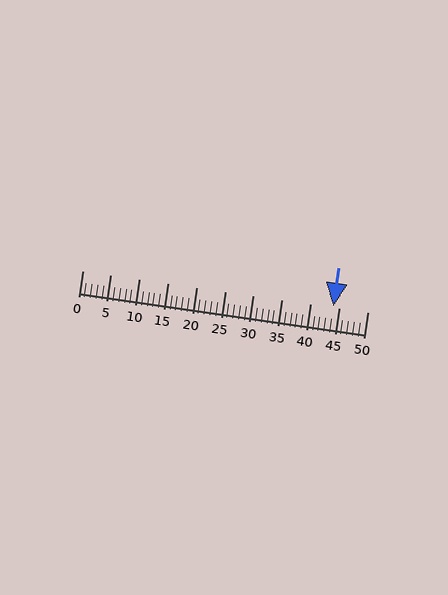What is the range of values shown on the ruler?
The ruler shows values from 0 to 50.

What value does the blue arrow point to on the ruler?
The blue arrow points to approximately 44.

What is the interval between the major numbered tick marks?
The major tick marks are spaced 5 units apart.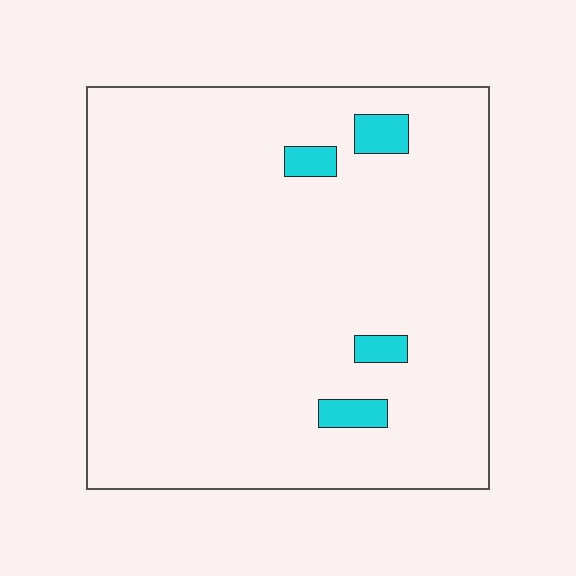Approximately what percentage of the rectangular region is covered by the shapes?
Approximately 5%.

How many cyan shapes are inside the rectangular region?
4.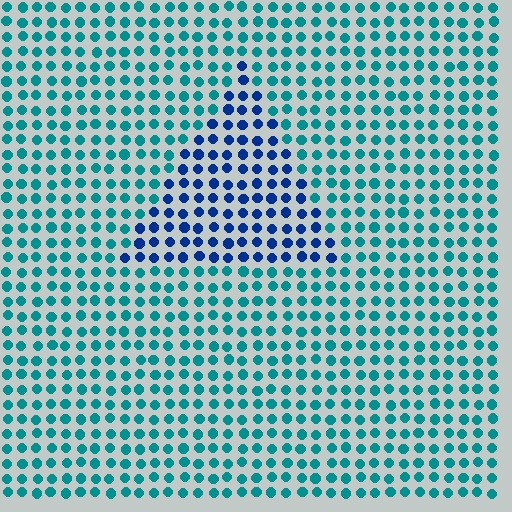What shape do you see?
I see a triangle.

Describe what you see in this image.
The image is filled with small teal elements in a uniform arrangement. A triangle-shaped region is visible where the elements are tinted to a slightly different hue, forming a subtle color boundary.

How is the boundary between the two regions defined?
The boundary is defined purely by a slight shift in hue (about 41 degrees). Spacing, size, and orientation are identical on both sides.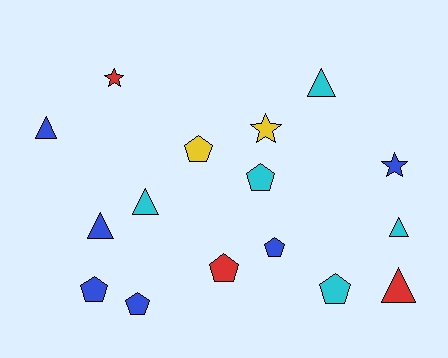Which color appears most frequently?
Blue, with 6 objects.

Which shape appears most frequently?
Pentagon, with 7 objects.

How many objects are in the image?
There are 16 objects.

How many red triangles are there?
There is 1 red triangle.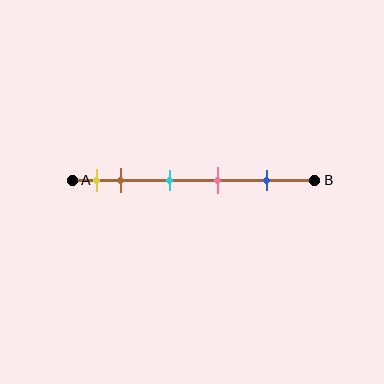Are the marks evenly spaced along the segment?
No, the marks are not evenly spaced.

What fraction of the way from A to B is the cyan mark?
The cyan mark is approximately 40% (0.4) of the way from A to B.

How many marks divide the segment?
There are 5 marks dividing the segment.